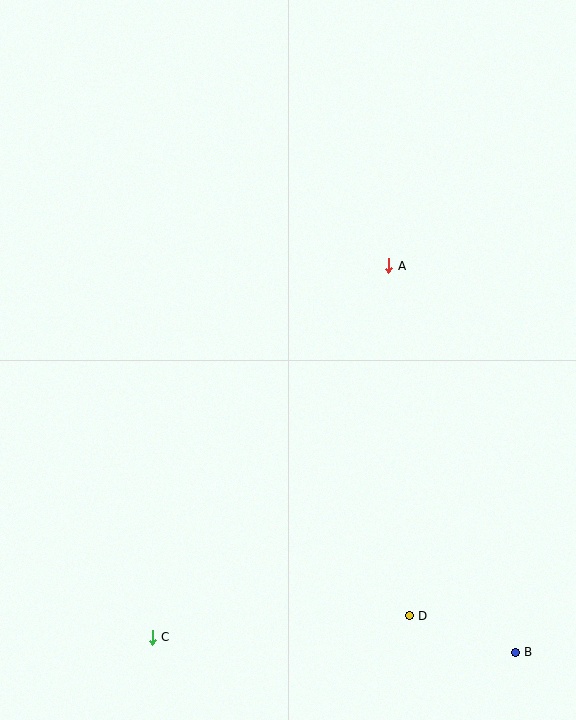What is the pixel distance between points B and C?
The distance between B and C is 363 pixels.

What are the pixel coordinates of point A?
Point A is at (389, 266).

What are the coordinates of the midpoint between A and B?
The midpoint between A and B is at (452, 459).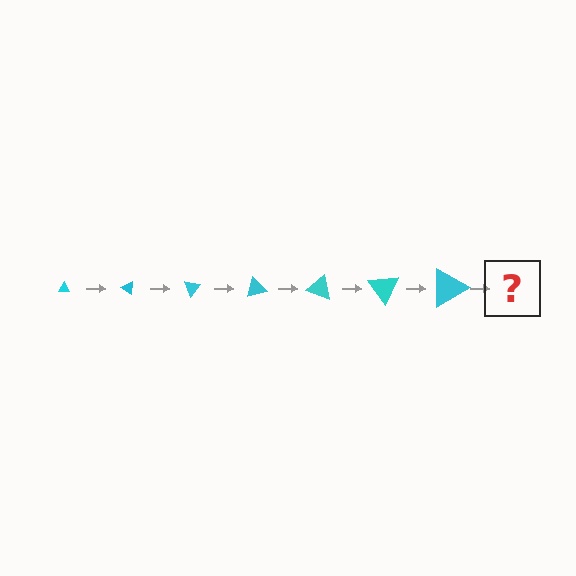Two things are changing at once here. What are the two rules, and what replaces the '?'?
The two rules are that the triangle grows larger each step and it rotates 35 degrees each step. The '?' should be a triangle, larger than the previous one and rotated 245 degrees from the start.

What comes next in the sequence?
The next element should be a triangle, larger than the previous one and rotated 245 degrees from the start.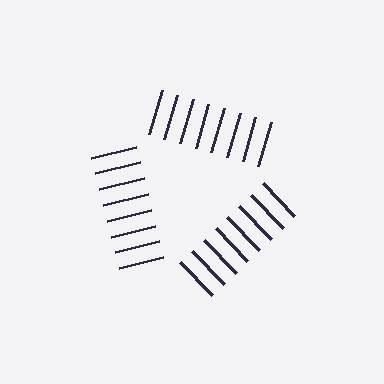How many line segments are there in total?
24 — 8 along each of the 3 edges.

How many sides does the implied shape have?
3 sides — the line-ends trace a triangle.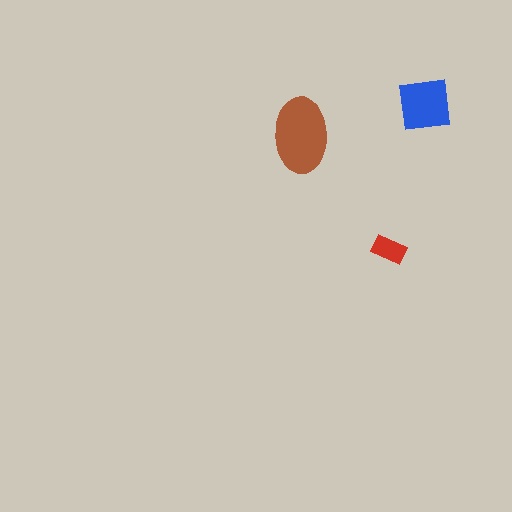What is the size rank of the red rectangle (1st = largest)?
3rd.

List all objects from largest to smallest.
The brown ellipse, the blue square, the red rectangle.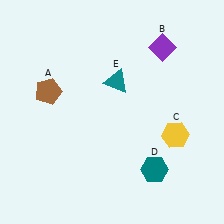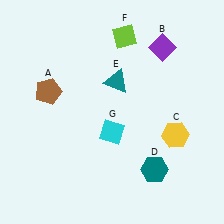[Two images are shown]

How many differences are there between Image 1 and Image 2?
There are 2 differences between the two images.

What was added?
A lime diamond (F), a cyan diamond (G) were added in Image 2.